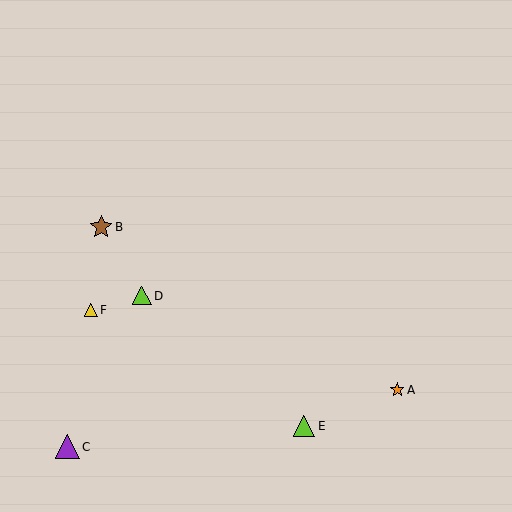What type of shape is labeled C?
Shape C is a purple triangle.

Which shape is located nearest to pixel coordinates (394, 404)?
The orange star (labeled A) at (397, 390) is nearest to that location.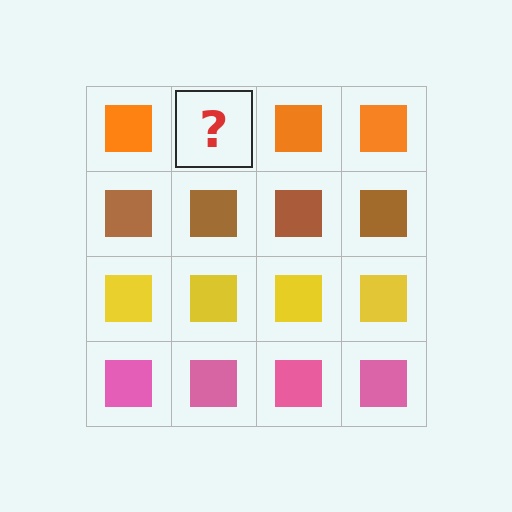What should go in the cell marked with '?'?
The missing cell should contain an orange square.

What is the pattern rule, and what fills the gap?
The rule is that each row has a consistent color. The gap should be filled with an orange square.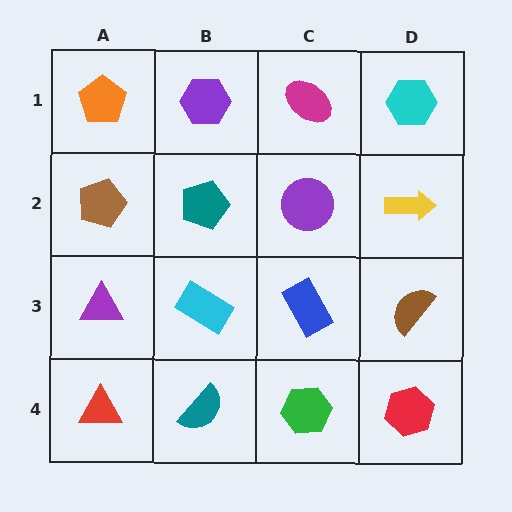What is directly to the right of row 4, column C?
A red hexagon.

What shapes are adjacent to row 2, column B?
A purple hexagon (row 1, column B), a cyan rectangle (row 3, column B), a brown pentagon (row 2, column A), a purple circle (row 2, column C).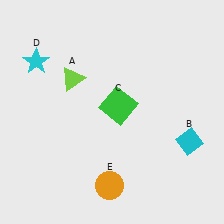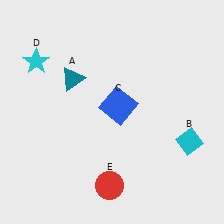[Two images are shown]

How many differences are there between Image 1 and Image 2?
There are 3 differences between the two images.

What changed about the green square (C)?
In Image 1, C is green. In Image 2, it changed to blue.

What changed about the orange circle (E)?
In Image 1, E is orange. In Image 2, it changed to red.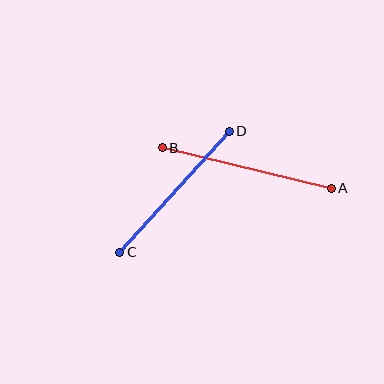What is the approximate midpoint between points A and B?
The midpoint is at approximately (247, 168) pixels.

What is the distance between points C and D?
The distance is approximately 163 pixels.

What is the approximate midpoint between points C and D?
The midpoint is at approximately (174, 192) pixels.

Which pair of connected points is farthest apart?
Points A and B are farthest apart.